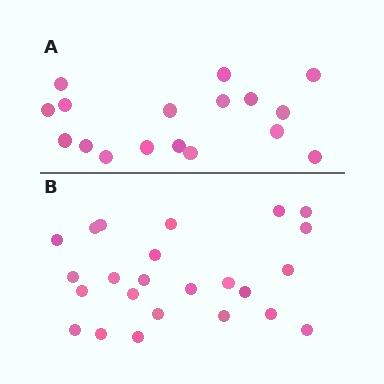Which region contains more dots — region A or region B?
Region B (the bottom region) has more dots.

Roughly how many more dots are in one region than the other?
Region B has roughly 8 or so more dots than region A.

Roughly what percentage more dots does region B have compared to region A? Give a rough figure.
About 40% more.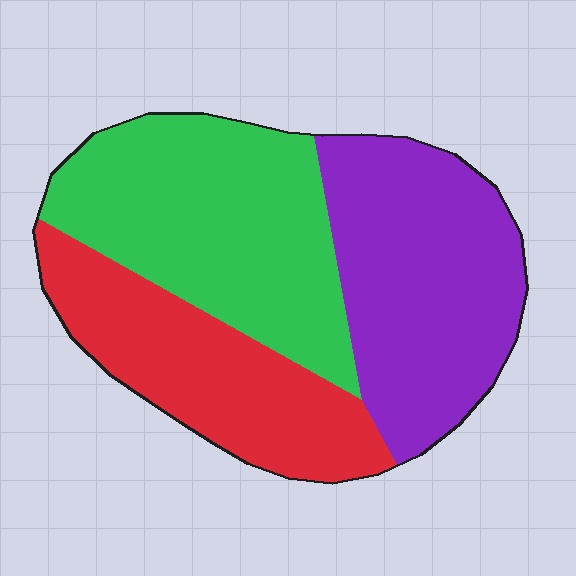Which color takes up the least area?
Red, at roughly 30%.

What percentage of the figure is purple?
Purple covers about 35% of the figure.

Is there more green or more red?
Green.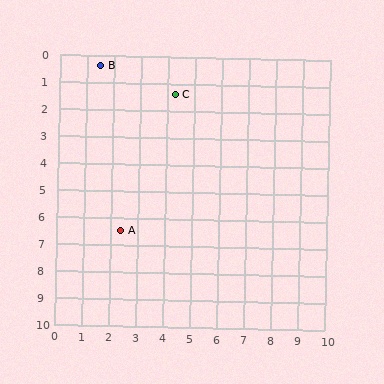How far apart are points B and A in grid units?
Points B and A are about 6.2 grid units apart.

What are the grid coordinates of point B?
Point B is at approximately (1.5, 0.4).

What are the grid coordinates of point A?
Point A is at approximately (2.4, 6.5).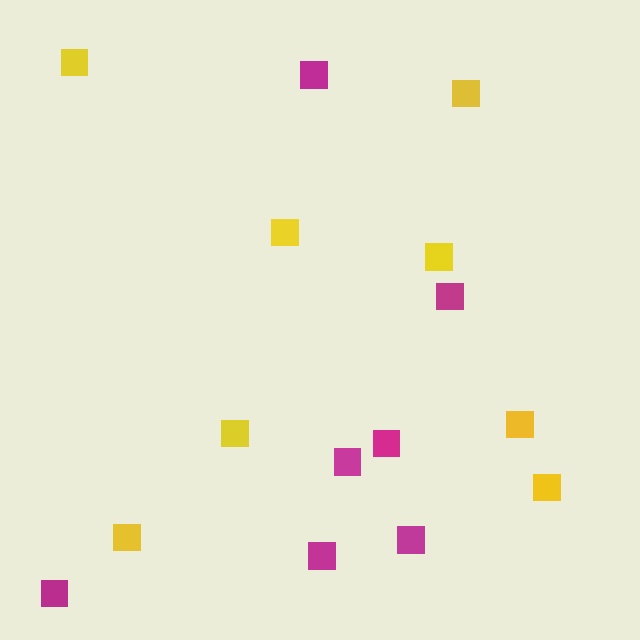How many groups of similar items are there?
There are 2 groups: one group of magenta squares (7) and one group of yellow squares (8).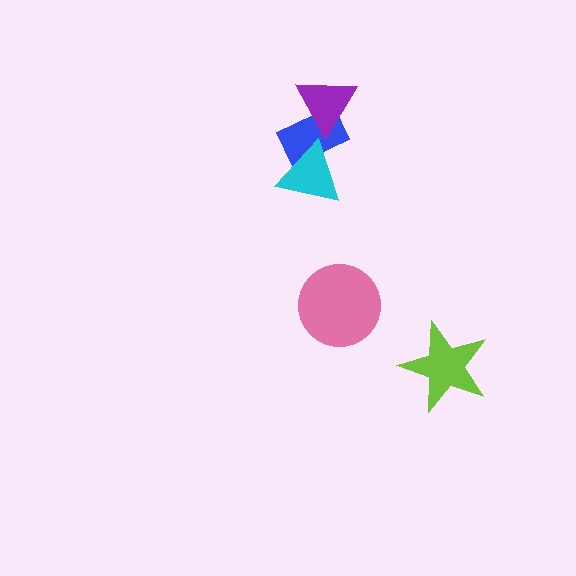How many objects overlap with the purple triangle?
1 object overlaps with the purple triangle.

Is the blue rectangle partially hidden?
Yes, it is partially covered by another shape.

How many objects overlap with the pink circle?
0 objects overlap with the pink circle.